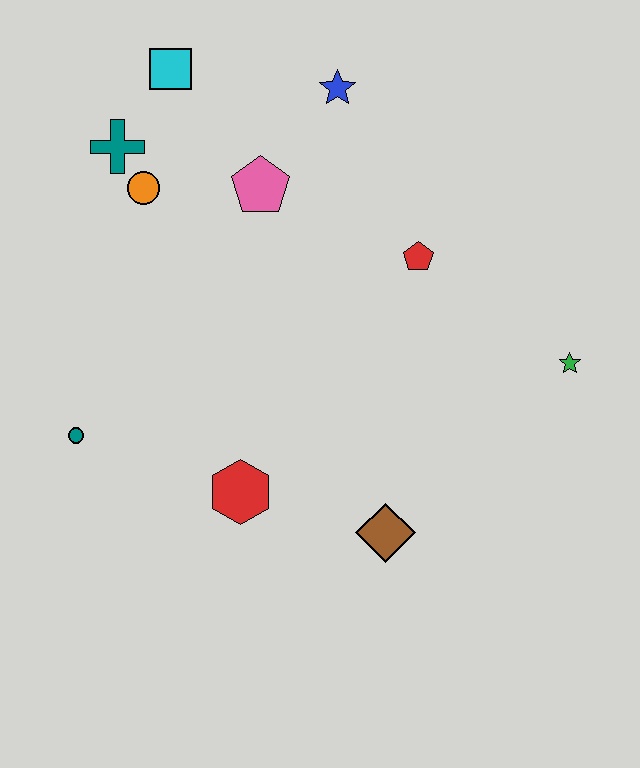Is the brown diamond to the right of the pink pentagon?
Yes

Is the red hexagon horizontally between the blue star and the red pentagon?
No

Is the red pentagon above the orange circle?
No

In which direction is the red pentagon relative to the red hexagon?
The red pentagon is above the red hexagon.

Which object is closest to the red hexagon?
The brown diamond is closest to the red hexagon.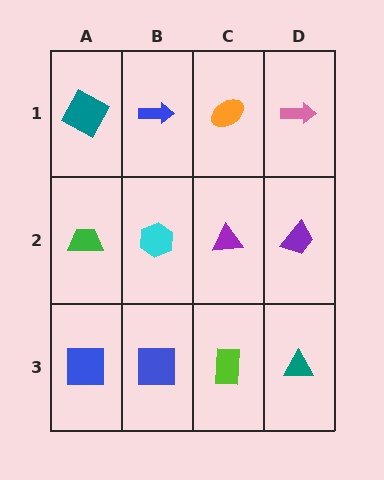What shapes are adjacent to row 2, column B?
A blue arrow (row 1, column B), a blue square (row 3, column B), a green trapezoid (row 2, column A), a purple triangle (row 2, column C).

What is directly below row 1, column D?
A purple trapezoid.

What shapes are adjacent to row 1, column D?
A purple trapezoid (row 2, column D), an orange ellipse (row 1, column C).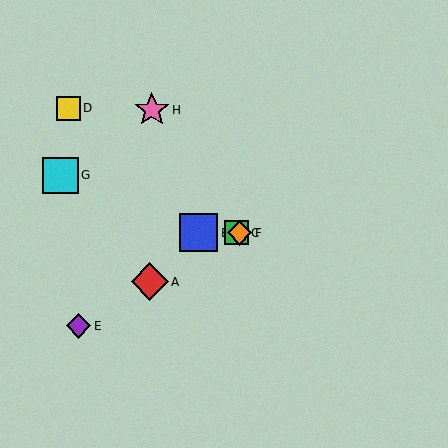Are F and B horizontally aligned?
Yes, both are at y≈233.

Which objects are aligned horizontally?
Objects B, C, F are aligned horizontally.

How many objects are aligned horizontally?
3 objects (B, C, F) are aligned horizontally.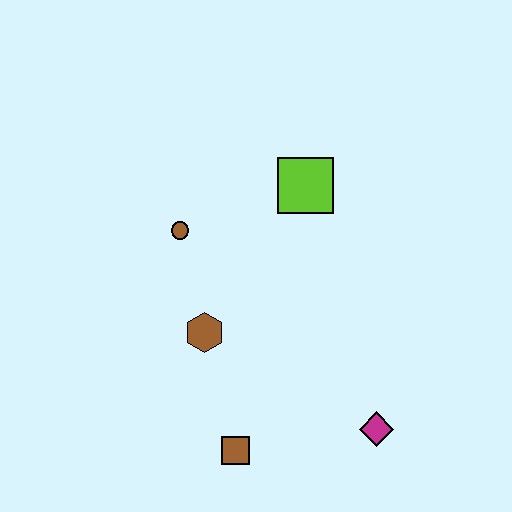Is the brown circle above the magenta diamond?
Yes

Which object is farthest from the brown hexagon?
The magenta diamond is farthest from the brown hexagon.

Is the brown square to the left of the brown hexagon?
No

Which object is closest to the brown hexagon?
The brown circle is closest to the brown hexagon.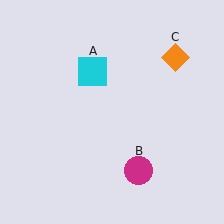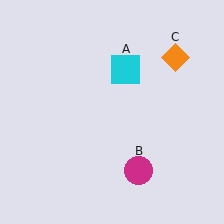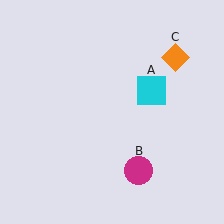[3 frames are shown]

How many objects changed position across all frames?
1 object changed position: cyan square (object A).